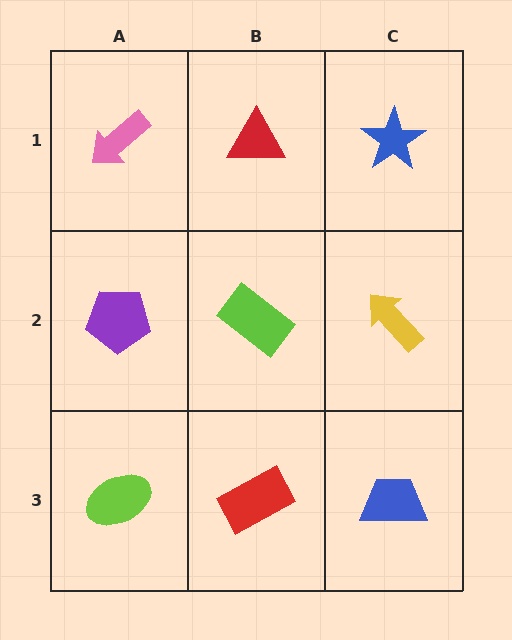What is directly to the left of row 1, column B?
A pink arrow.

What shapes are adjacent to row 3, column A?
A purple pentagon (row 2, column A), a red rectangle (row 3, column B).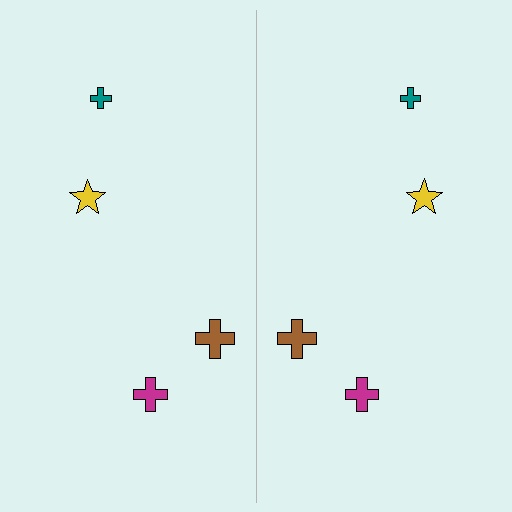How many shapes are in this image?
There are 8 shapes in this image.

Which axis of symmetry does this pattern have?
The pattern has a vertical axis of symmetry running through the center of the image.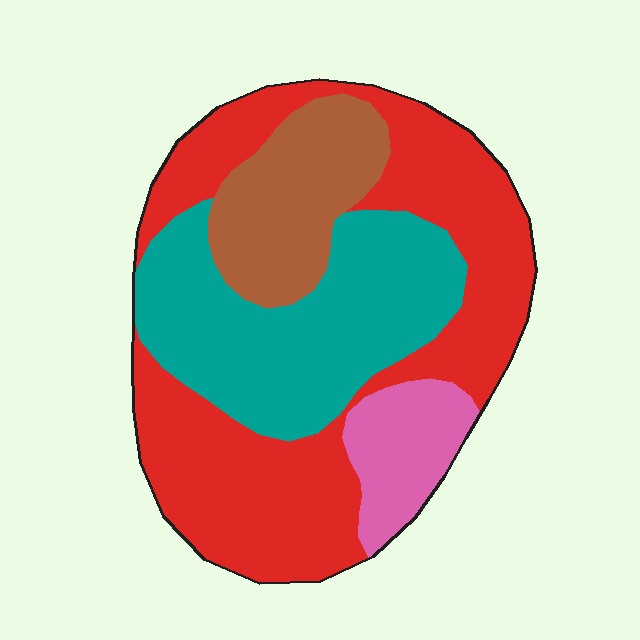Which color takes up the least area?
Pink, at roughly 10%.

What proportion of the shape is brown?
Brown covers 15% of the shape.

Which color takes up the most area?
Red, at roughly 45%.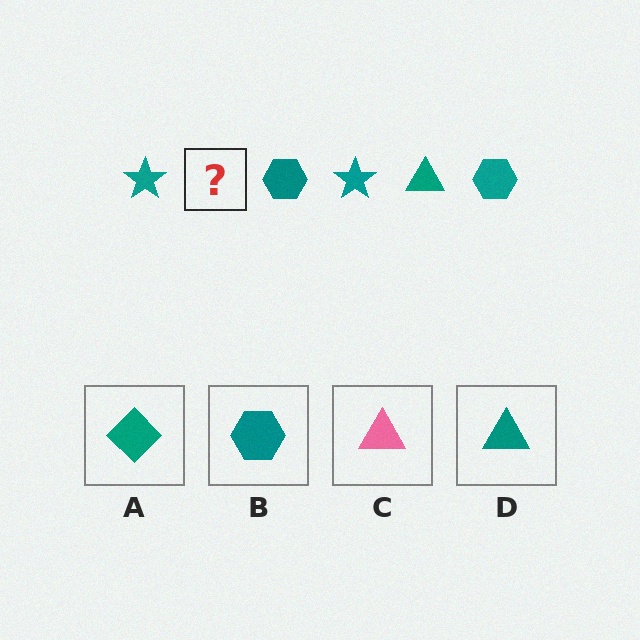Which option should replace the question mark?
Option D.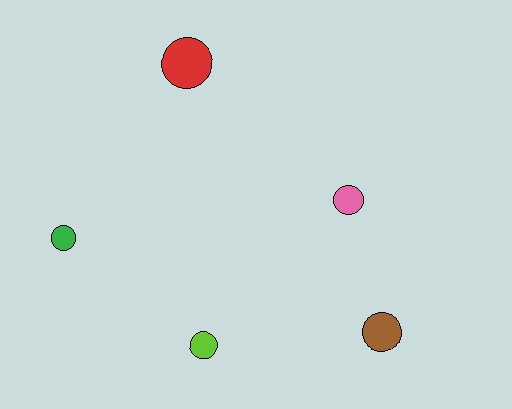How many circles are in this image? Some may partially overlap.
There are 5 circles.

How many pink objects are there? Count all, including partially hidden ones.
There is 1 pink object.